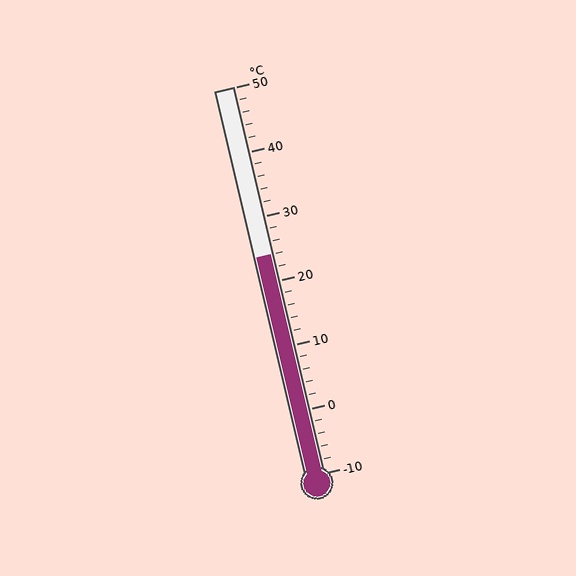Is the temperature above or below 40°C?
The temperature is below 40°C.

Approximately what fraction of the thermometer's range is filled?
The thermometer is filled to approximately 55% of its range.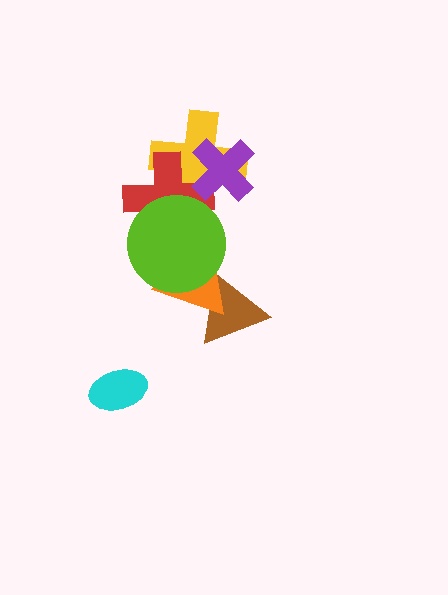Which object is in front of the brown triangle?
The orange triangle is in front of the brown triangle.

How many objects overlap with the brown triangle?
1 object overlaps with the brown triangle.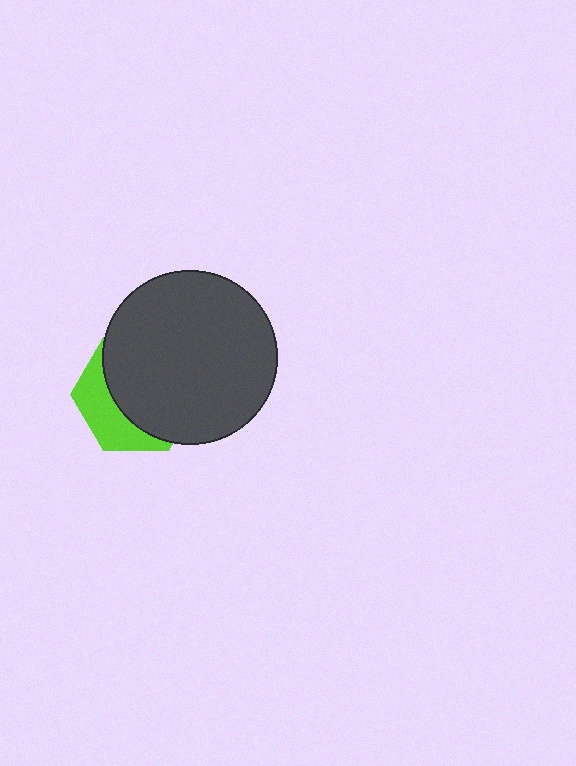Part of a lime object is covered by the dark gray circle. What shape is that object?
It is a hexagon.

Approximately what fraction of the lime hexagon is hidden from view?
Roughly 66% of the lime hexagon is hidden behind the dark gray circle.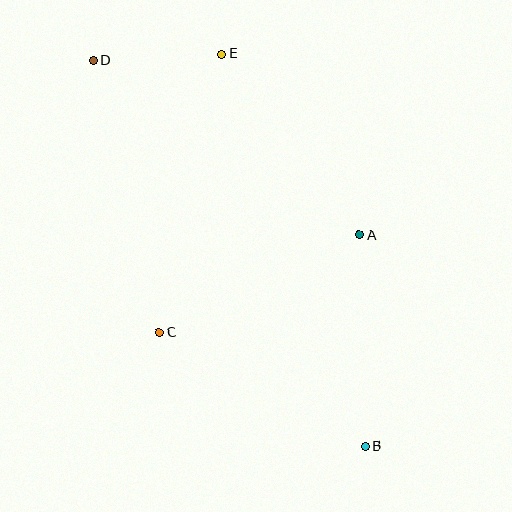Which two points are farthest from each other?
Points B and D are farthest from each other.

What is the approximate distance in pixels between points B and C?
The distance between B and C is approximately 235 pixels.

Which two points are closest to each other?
Points D and E are closest to each other.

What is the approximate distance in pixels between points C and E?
The distance between C and E is approximately 285 pixels.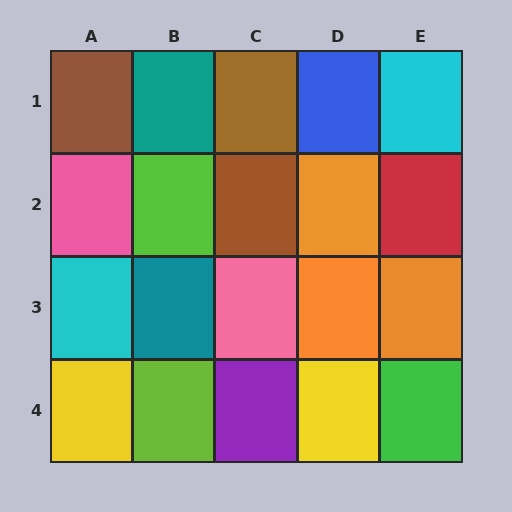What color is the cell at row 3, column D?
Orange.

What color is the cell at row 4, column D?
Yellow.